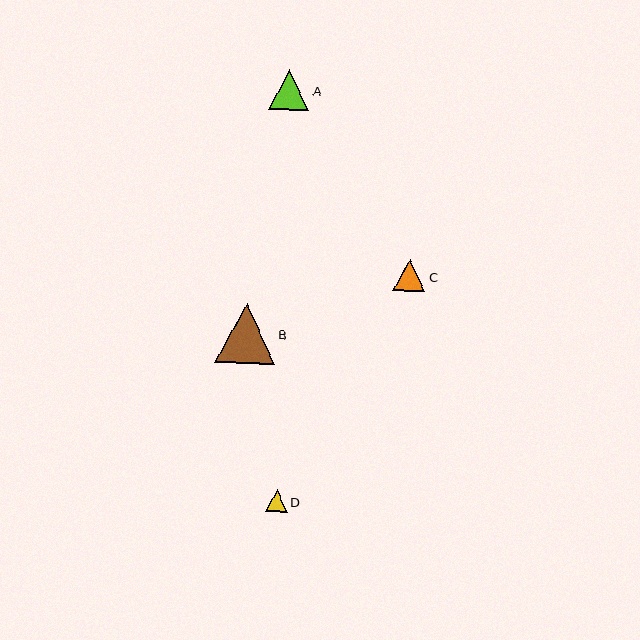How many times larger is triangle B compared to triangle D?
Triangle B is approximately 2.8 times the size of triangle D.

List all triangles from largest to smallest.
From largest to smallest: B, A, C, D.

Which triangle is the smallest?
Triangle D is the smallest with a size of approximately 22 pixels.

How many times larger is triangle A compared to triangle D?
Triangle A is approximately 1.9 times the size of triangle D.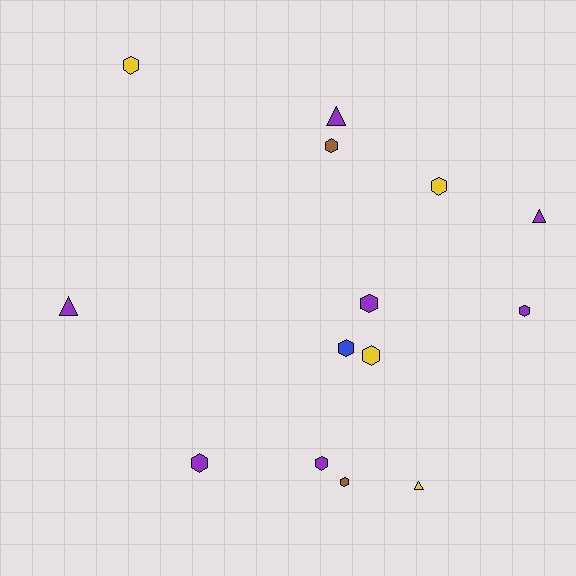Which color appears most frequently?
Purple, with 7 objects.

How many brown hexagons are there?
There are 2 brown hexagons.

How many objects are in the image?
There are 14 objects.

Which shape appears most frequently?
Hexagon, with 10 objects.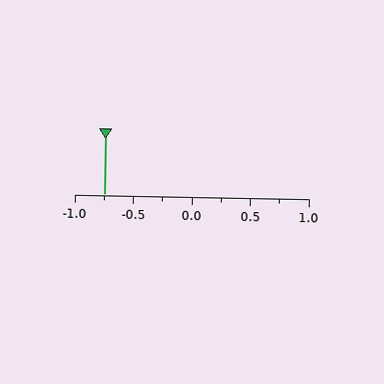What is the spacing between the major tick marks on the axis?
The major ticks are spaced 0.5 apart.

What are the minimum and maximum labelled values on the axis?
The axis runs from -1.0 to 1.0.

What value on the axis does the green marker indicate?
The marker indicates approximately -0.75.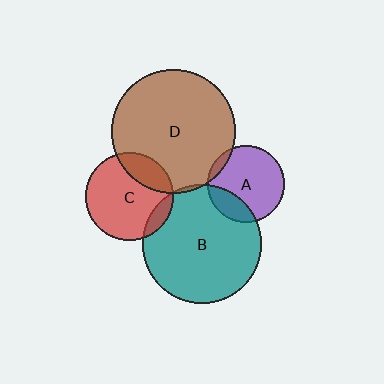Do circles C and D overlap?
Yes.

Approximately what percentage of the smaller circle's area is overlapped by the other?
Approximately 20%.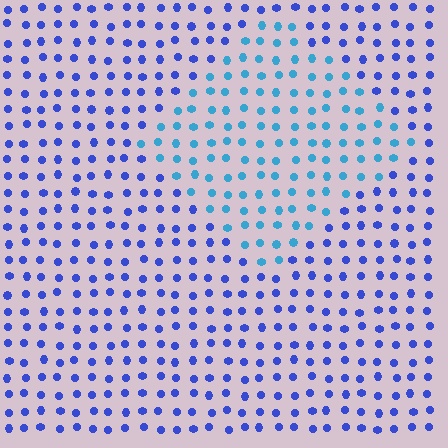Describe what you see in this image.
The image is filled with small blue elements in a uniform arrangement. A diamond-shaped region is visible where the elements are tinted to a slightly different hue, forming a subtle color boundary.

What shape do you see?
I see a diamond.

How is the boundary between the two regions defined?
The boundary is defined purely by a slight shift in hue (about 36 degrees). Spacing, size, and orientation are identical on both sides.